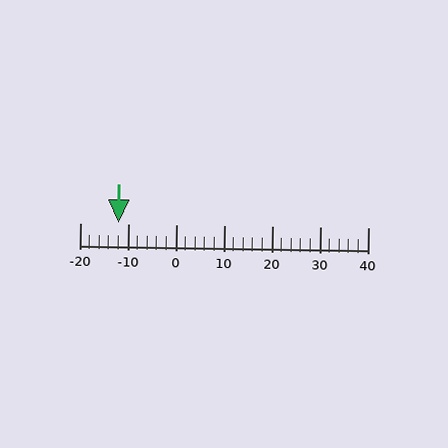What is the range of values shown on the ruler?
The ruler shows values from -20 to 40.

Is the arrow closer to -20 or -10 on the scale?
The arrow is closer to -10.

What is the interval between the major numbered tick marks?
The major tick marks are spaced 10 units apart.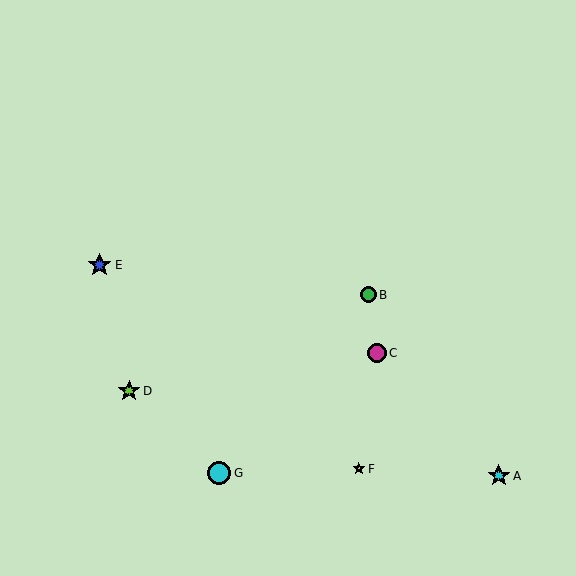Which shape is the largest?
The blue star (labeled E) is the largest.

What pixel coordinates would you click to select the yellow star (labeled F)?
Click at (359, 469) to select the yellow star F.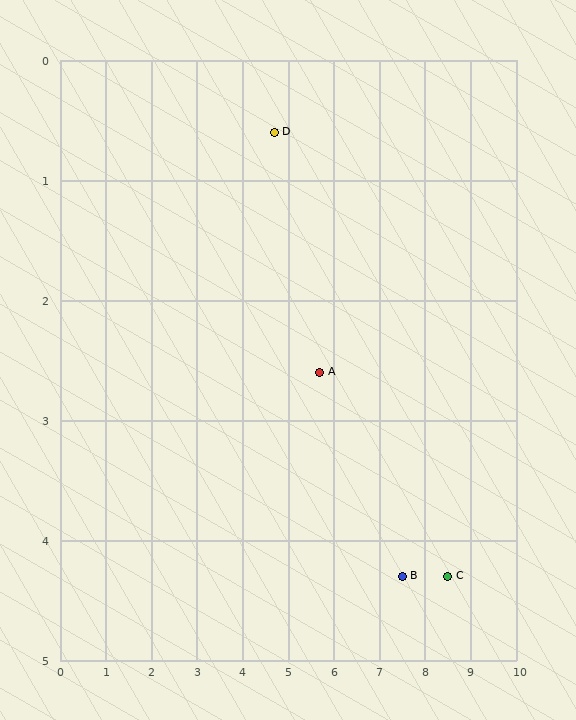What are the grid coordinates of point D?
Point D is at approximately (4.7, 0.6).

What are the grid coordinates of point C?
Point C is at approximately (8.5, 4.3).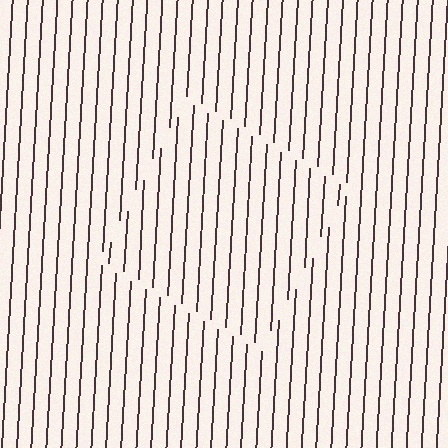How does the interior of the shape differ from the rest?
The interior of the shape contains the same grating, shifted by half a period — the contour is defined by the phase discontinuity where line-ends from the inner and outer gratings abut.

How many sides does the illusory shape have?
4 sides — the line-ends trace a square.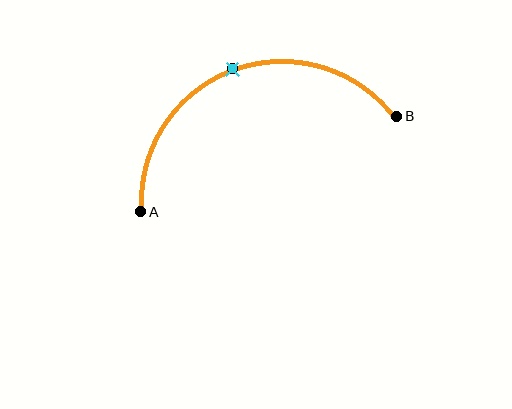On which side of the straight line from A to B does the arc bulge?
The arc bulges above the straight line connecting A and B.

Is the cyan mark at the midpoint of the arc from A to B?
Yes. The cyan mark lies on the arc at equal arc-length from both A and B — it is the arc midpoint.